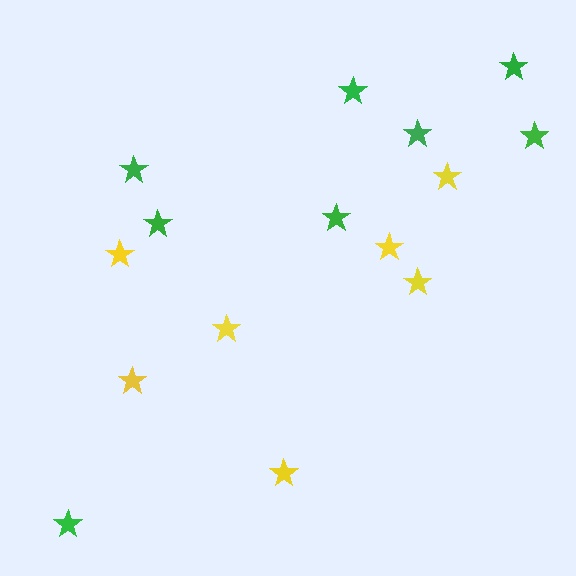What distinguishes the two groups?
There are 2 groups: one group of green stars (8) and one group of yellow stars (7).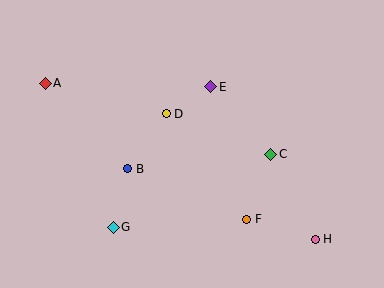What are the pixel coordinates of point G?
Point G is at (113, 227).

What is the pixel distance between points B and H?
The distance between B and H is 200 pixels.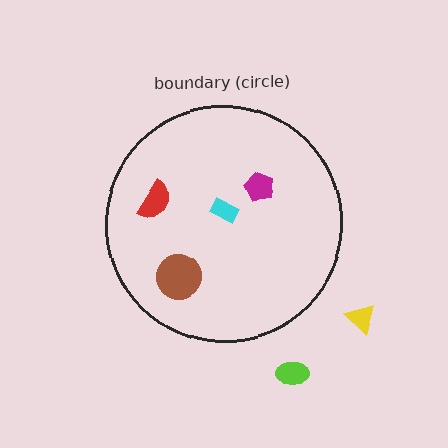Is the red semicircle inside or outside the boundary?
Inside.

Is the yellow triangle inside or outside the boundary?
Outside.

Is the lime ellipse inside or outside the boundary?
Outside.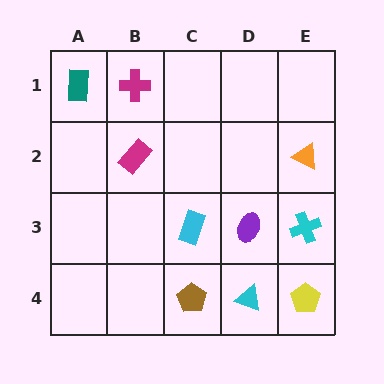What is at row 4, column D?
A cyan triangle.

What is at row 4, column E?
A yellow pentagon.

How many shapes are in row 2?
2 shapes.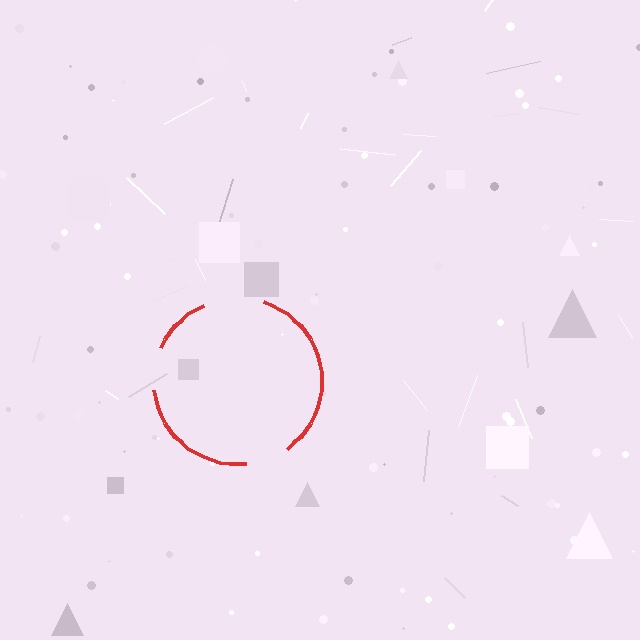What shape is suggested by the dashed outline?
The dashed outline suggests a circle.